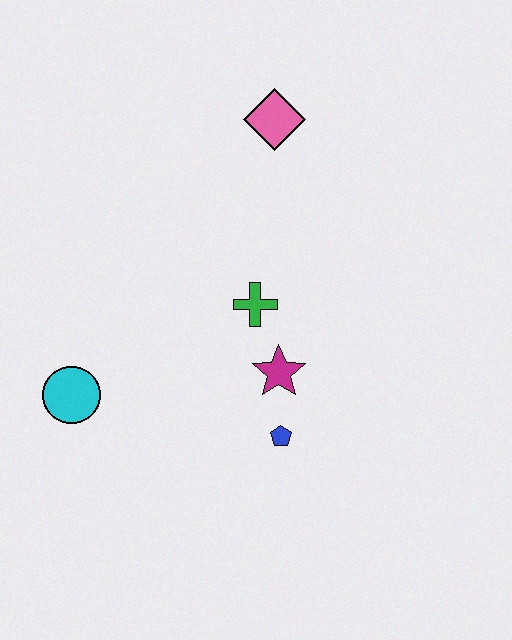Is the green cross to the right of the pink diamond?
No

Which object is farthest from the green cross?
The cyan circle is farthest from the green cross.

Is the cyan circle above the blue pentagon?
Yes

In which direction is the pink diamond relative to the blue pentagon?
The pink diamond is above the blue pentagon.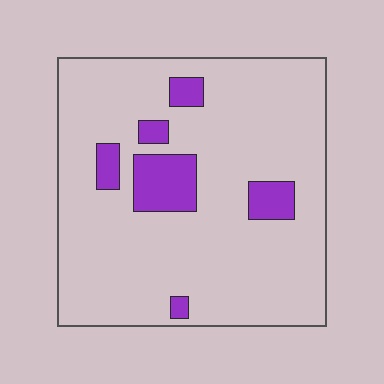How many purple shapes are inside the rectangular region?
6.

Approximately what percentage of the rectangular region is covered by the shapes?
Approximately 10%.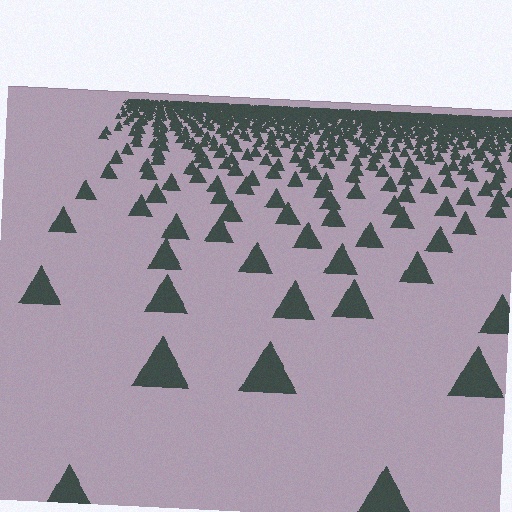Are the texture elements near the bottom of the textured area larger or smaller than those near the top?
Larger. Near the bottom, elements are closer to the viewer and appear at a bigger on-screen size.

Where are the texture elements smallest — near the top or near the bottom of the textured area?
Near the top.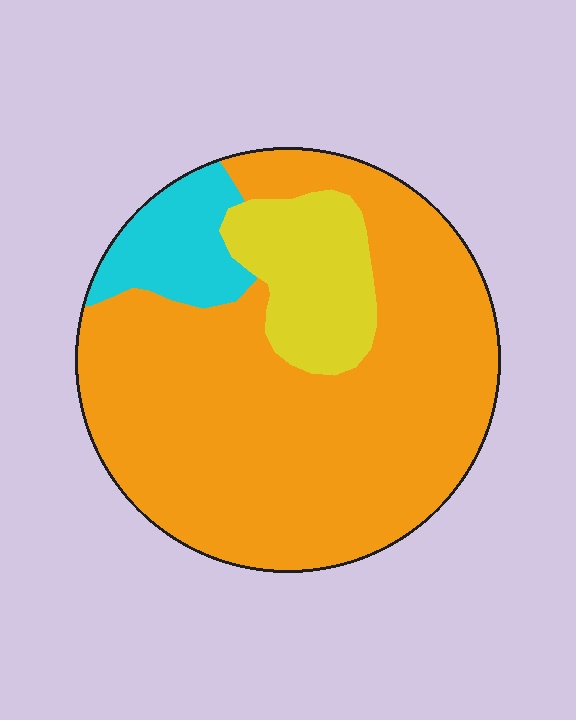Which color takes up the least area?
Cyan, at roughly 10%.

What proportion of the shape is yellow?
Yellow covers around 15% of the shape.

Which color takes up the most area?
Orange, at roughly 75%.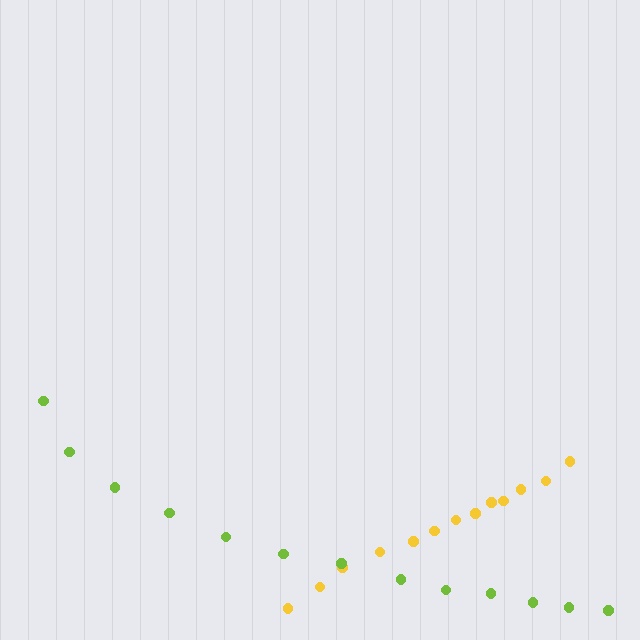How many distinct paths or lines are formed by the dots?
There are 2 distinct paths.